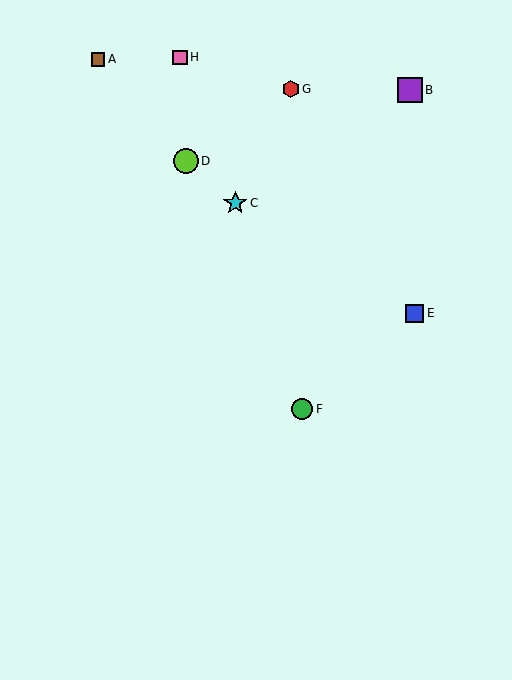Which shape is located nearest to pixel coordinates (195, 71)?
The pink square (labeled H) at (180, 57) is nearest to that location.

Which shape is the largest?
The purple square (labeled B) is the largest.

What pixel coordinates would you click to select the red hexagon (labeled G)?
Click at (291, 89) to select the red hexagon G.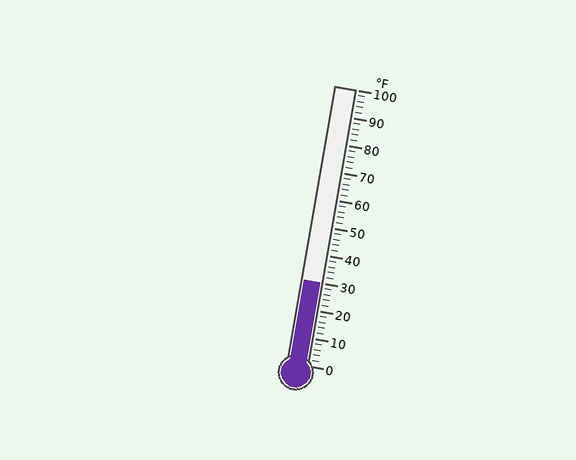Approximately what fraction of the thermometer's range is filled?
The thermometer is filled to approximately 30% of its range.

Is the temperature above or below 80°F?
The temperature is below 80°F.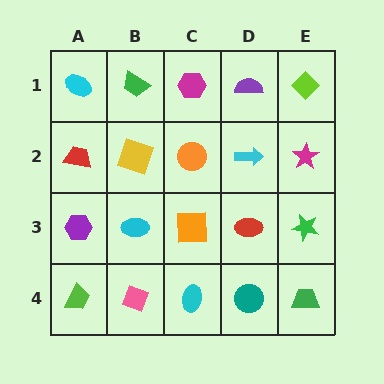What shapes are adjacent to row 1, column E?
A magenta star (row 2, column E), a purple semicircle (row 1, column D).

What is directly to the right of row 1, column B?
A magenta hexagon.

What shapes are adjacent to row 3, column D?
A cyan arrow (row 2, column D), a teal circle (row 4, column D), an orange square (row 3, column C), a green star (row 3, column E).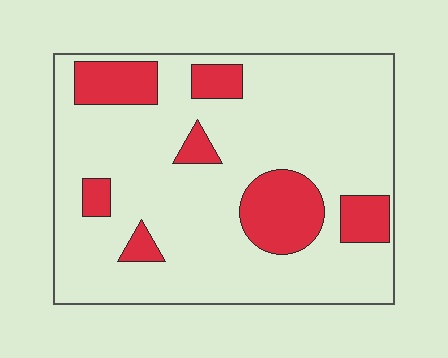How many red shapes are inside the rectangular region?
7.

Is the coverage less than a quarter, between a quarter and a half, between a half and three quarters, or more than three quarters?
Less than a quarter.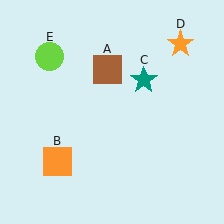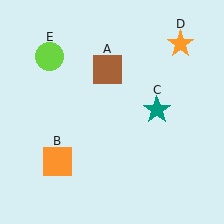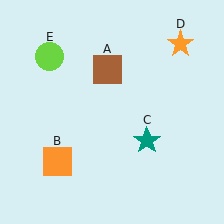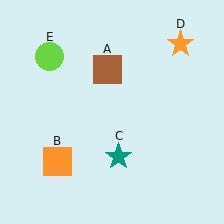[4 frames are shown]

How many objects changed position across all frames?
1 object changed position: teal star (object C).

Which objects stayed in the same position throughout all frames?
Brown square (object A) and orange square (object B) and orange star (object D) and lime circle (object E) remained stationary.